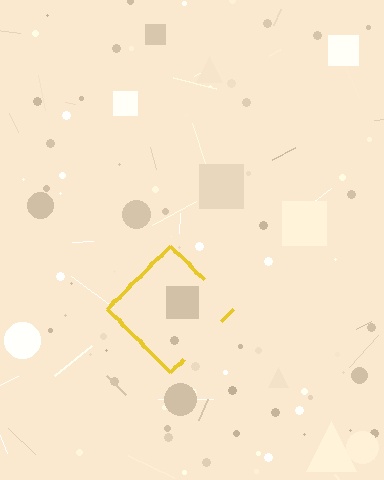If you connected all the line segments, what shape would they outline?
They would outline a diamond.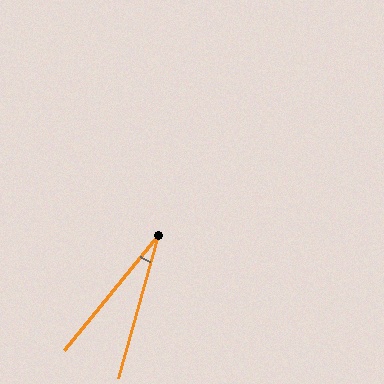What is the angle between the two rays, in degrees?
Approximately 24 degrees.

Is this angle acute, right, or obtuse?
It is acute.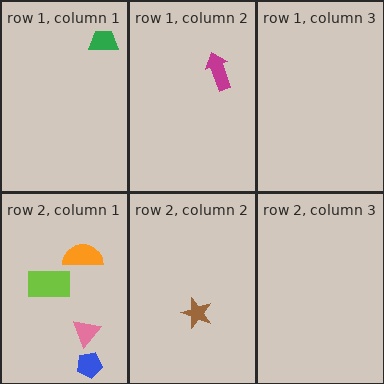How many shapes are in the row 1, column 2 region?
1.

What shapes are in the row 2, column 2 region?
The brown star.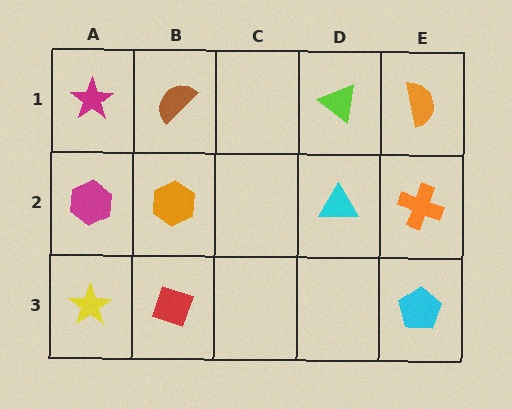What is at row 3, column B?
A red diamond.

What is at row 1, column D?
A lime triangle.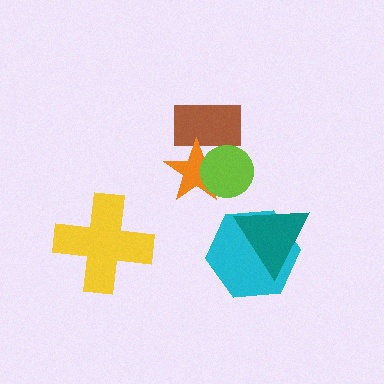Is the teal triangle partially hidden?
No, no other shape covers it.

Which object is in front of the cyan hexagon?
The teal triangle is in front of the cyan hexagon.